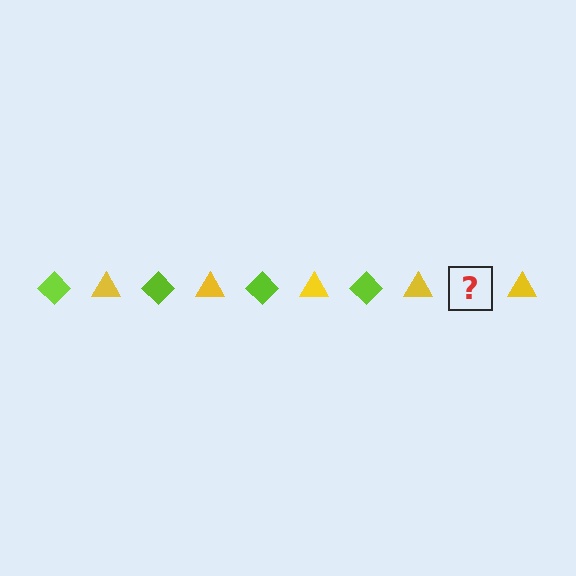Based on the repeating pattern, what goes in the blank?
The blank should be a lime diamond.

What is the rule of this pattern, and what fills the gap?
The rule is that the pattern alternates between lime diamond and yellow triangle. The gap should be filled with a lime diamond.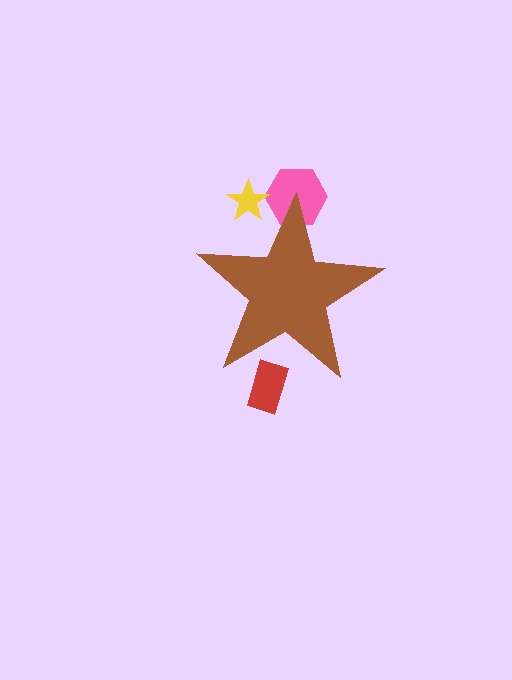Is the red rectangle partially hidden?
Yes, the red rectangle is partially hidden behind the brown star.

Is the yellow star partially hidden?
Yes, the yellow star is partially hidden behind the brown star.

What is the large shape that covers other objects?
A brown star.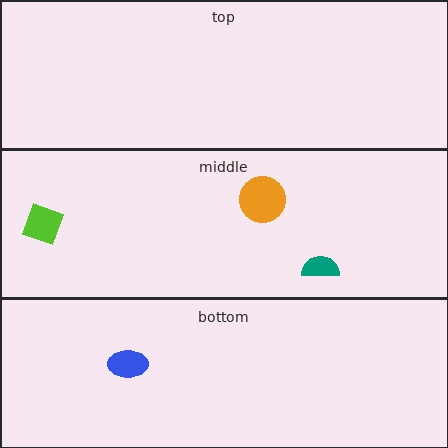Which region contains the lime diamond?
The middle region.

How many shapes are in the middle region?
3.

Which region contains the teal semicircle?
The middle region.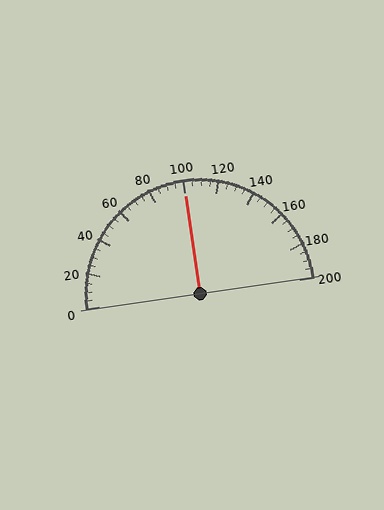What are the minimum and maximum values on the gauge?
The gauge ranges from 0 to 200.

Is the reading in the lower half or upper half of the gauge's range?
The reading is in the upper half of the range (0 to 200).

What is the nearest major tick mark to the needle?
The nearest major tick mark is 100.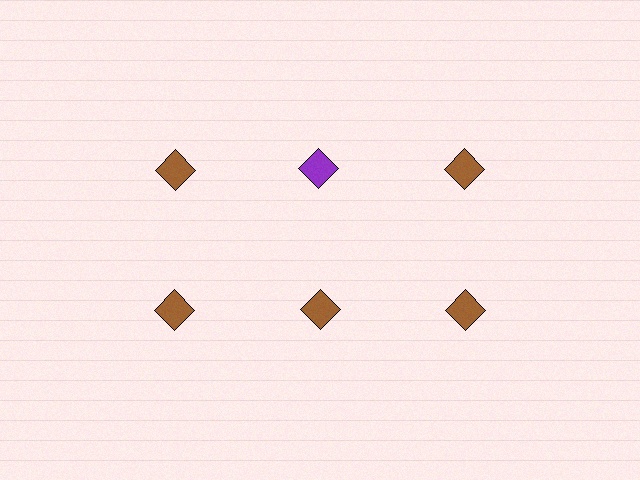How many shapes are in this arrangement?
There are 6 shapes arranged in a grid pattern.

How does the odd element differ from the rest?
It has a different color: purple instead of brown.